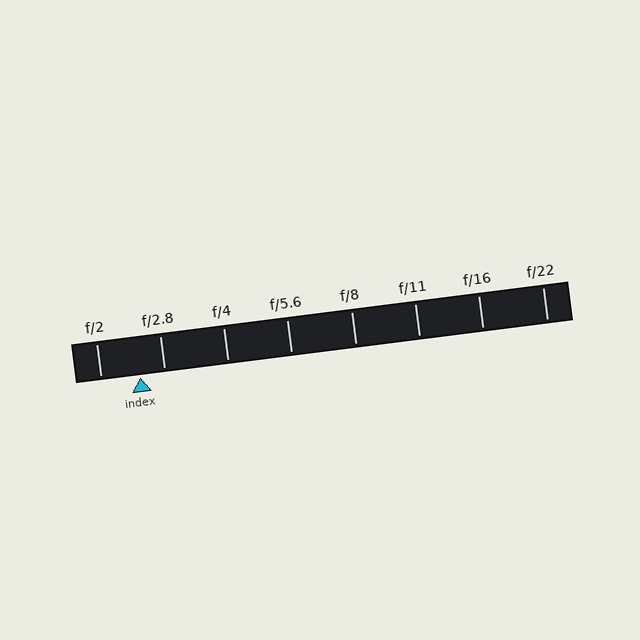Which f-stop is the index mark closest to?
The index mark is closest to f/2.8.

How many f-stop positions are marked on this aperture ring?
There are 8 f-stop positions marked.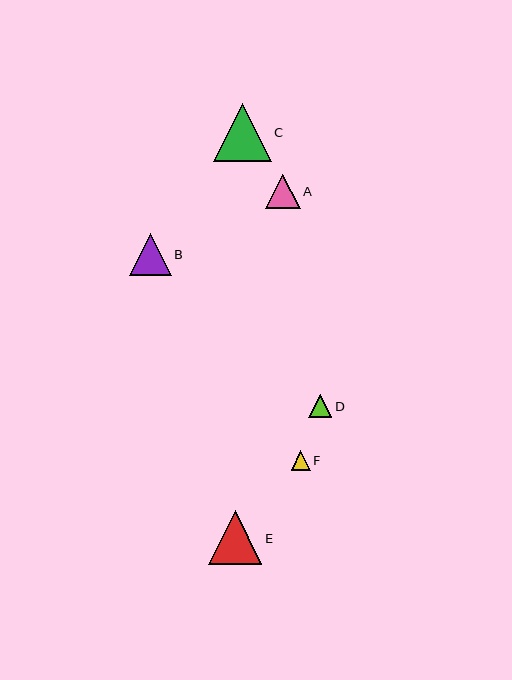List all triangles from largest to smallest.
From largest to smallest: C, E, B, A, D, F.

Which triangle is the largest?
Triangle C is the largest with a size of approximately 58 pixels.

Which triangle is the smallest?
Triangle F is the smallest with a size of approximately 19 pixels.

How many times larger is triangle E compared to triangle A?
Triangle E is approximately 1.5 times the size of triangle A.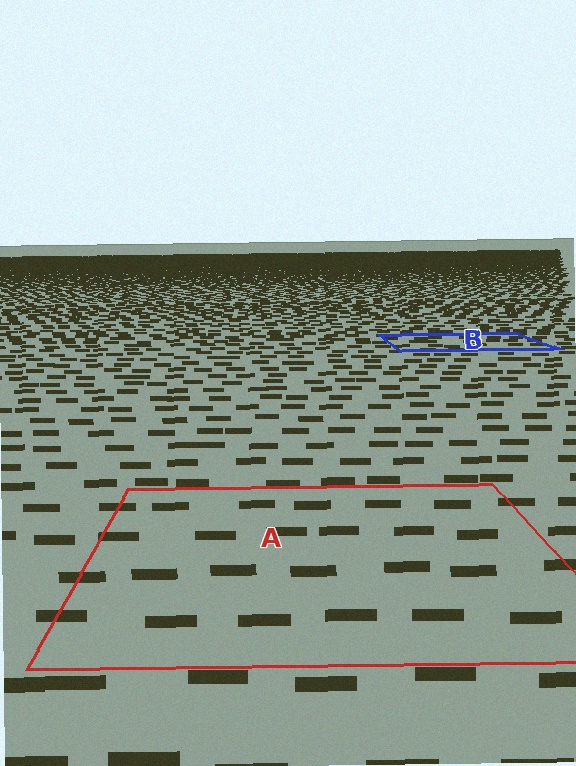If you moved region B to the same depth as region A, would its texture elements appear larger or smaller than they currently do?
They would appear larger. At a closer depth, the same texture elements are projected at a bigger on-screen size.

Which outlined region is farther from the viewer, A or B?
Region B is farther from the viewer — the texture elements inside it appear smaller and more densely packed.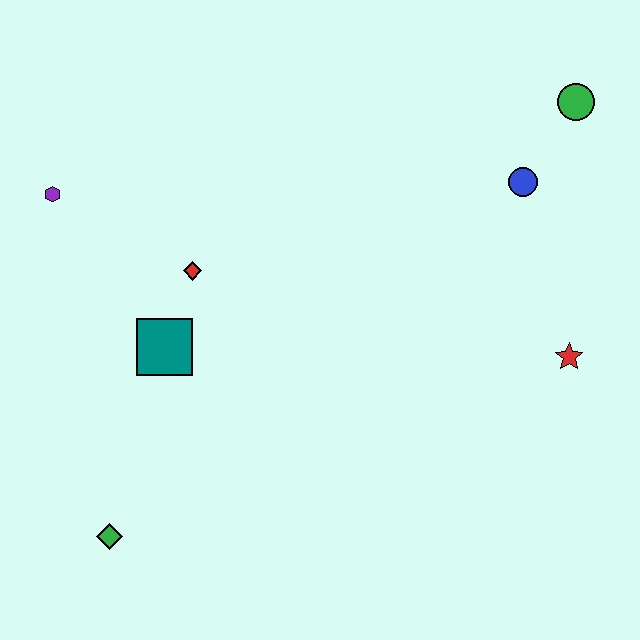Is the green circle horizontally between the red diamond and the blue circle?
No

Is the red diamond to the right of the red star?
No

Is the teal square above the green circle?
No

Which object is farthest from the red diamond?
The green circle is farthest from the red diamond.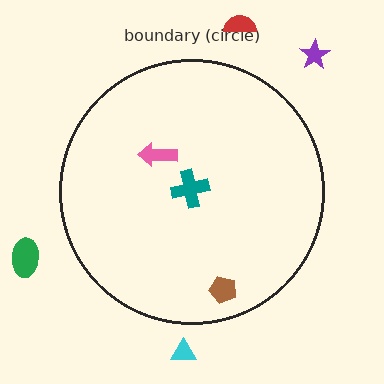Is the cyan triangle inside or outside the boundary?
Outside.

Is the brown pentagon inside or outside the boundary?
Inside.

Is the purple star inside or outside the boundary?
Outside.